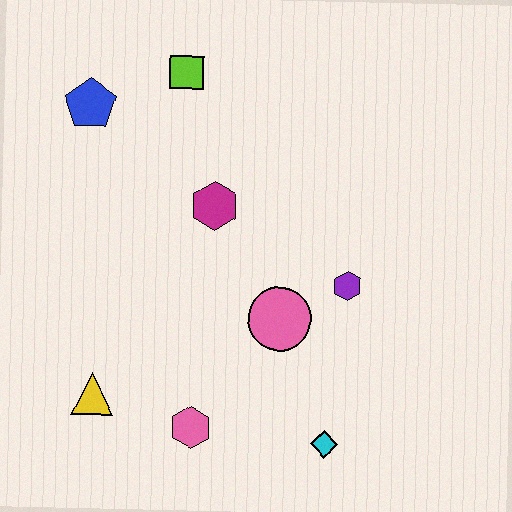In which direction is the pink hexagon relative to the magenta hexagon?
The pink hexagon is below the magenta hexagon.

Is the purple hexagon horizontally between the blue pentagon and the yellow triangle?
No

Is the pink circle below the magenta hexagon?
Yes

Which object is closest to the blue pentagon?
The lime square is closest to the blue pentagon.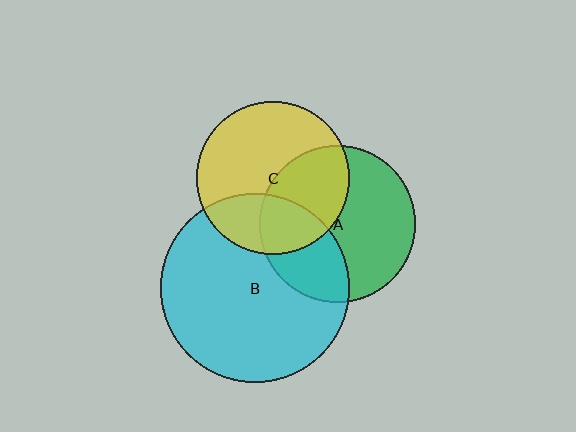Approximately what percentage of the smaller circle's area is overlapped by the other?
Approximately 35%.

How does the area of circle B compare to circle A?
Approximately 1.5 times.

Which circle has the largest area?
Circle B (cyan).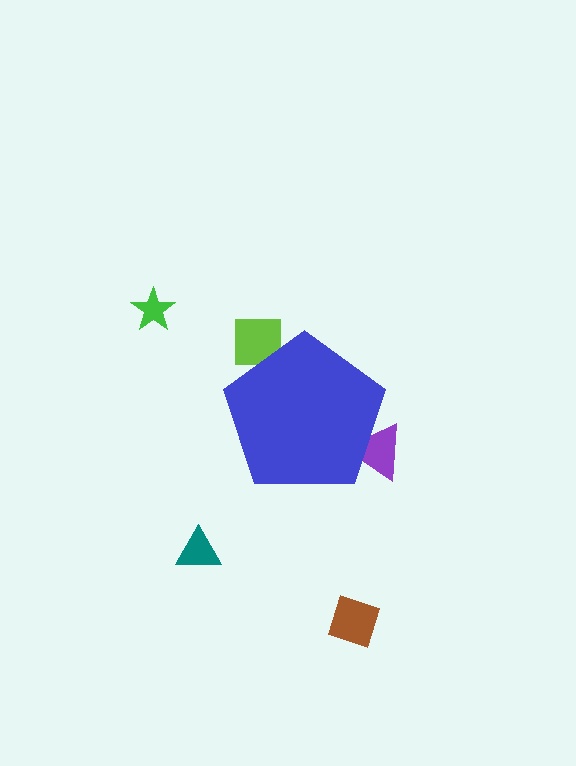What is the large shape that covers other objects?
A blue pentagon.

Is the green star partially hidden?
No, the green star is fully visible.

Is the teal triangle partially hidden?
No, the teal triangle is fully visible.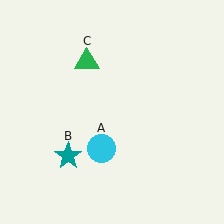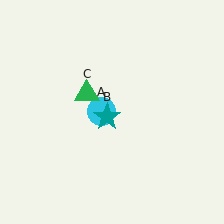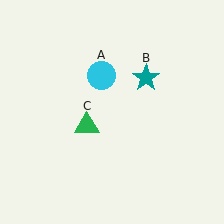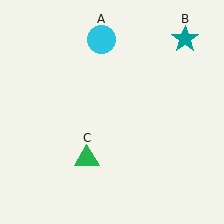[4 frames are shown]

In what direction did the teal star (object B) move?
The teal star (object B) moved up and to the right.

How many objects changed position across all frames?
3 objects changed position: cyan circle (object A), teal star (object B), green triangle (object C).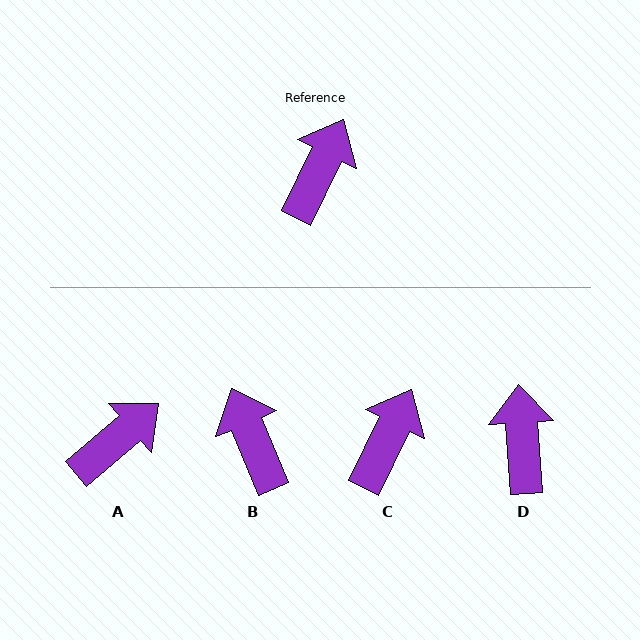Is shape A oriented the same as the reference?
No, it is off by about 23 degrees.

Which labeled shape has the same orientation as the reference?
C.